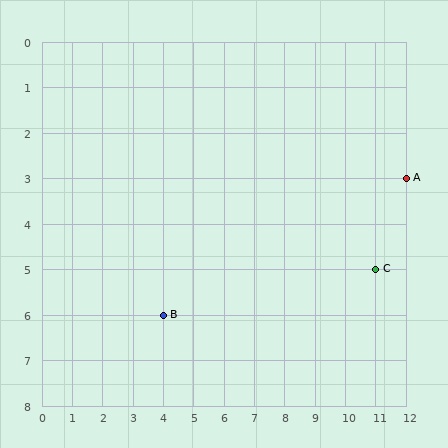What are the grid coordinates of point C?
Point C is at grid coordinates (11, 5).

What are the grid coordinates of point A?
Point A is at grid coordinates (12, 3).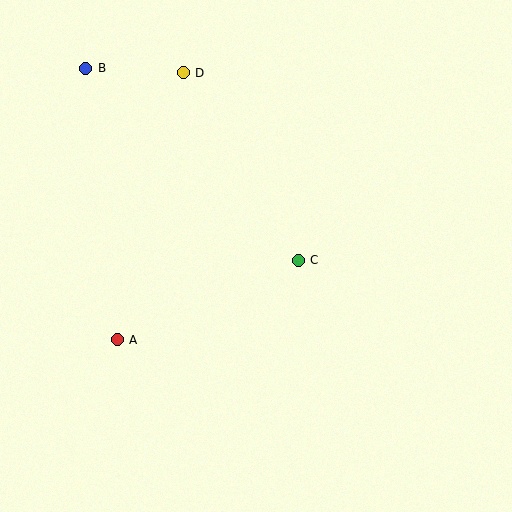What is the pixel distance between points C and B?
The distance between C and B is 286 pixels.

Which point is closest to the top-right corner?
Point D is closest to the top-right corner.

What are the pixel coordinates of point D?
Point D is at (183, 73).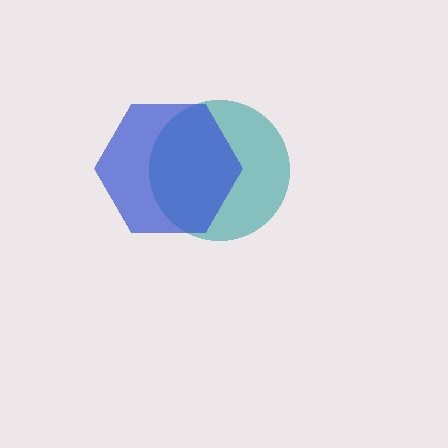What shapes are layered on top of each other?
The layered shapes are: a teal circle, a blue hexagon.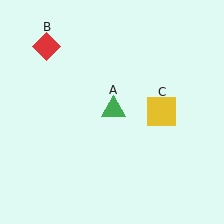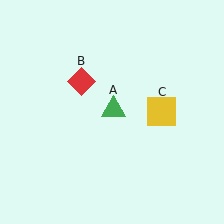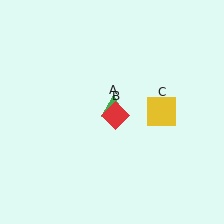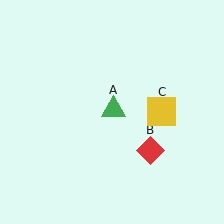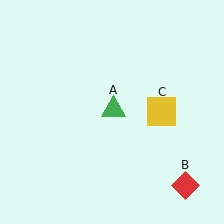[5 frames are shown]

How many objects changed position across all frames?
1 object changed position: red diamond (object B).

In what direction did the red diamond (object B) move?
The red diamond (object B) moved down and to the right.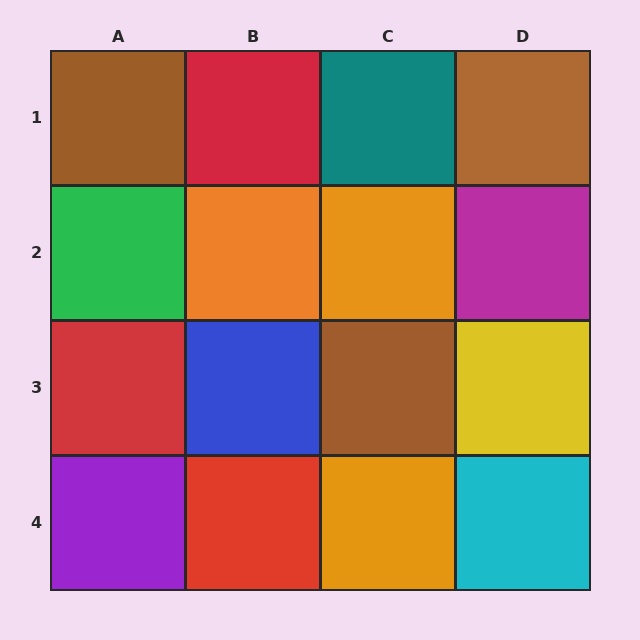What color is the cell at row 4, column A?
Purple.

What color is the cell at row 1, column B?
Red.